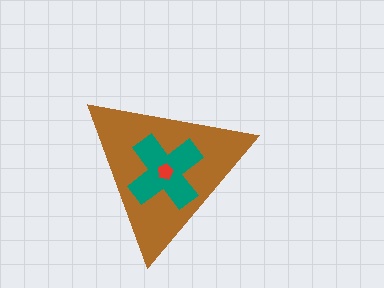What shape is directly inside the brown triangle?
The teal cross.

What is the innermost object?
The red pentagon.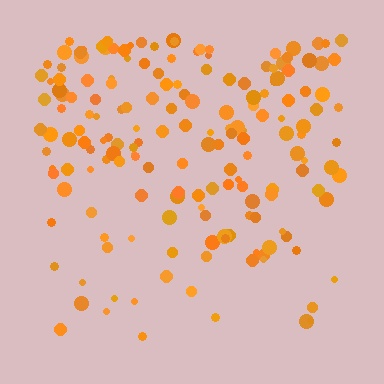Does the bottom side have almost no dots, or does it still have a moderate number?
Still a moderate number, just noticeably fewer than the top.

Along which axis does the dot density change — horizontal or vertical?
Vertical.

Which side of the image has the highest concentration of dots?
The top.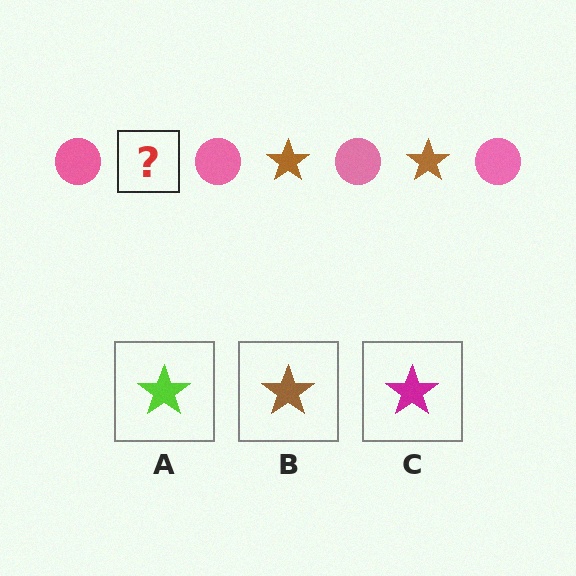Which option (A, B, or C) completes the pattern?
B.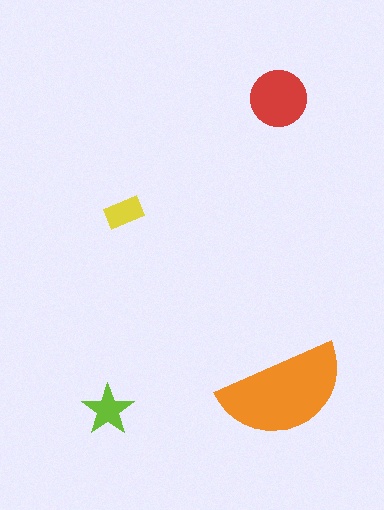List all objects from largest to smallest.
The orange semicircle, the red circle, the lime star, the yellow rectangle.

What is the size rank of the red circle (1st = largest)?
2nd.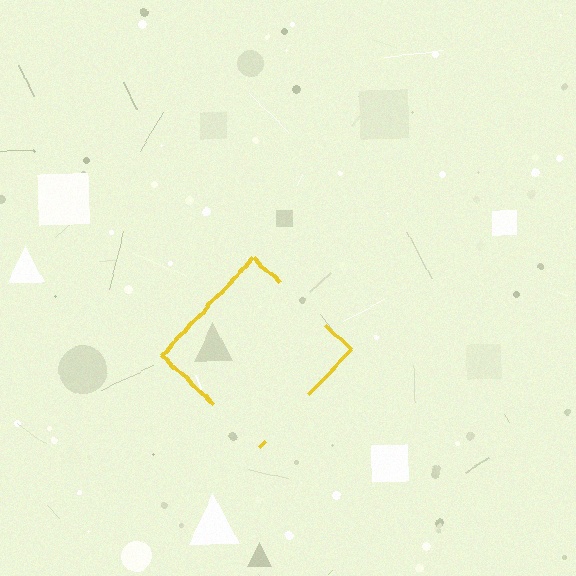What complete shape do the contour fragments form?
The contour fragments form a diamond.